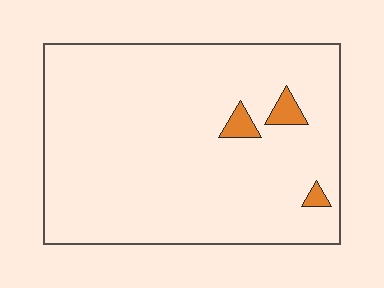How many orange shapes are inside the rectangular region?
3.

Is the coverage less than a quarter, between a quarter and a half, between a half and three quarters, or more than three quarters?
Less than a quarter.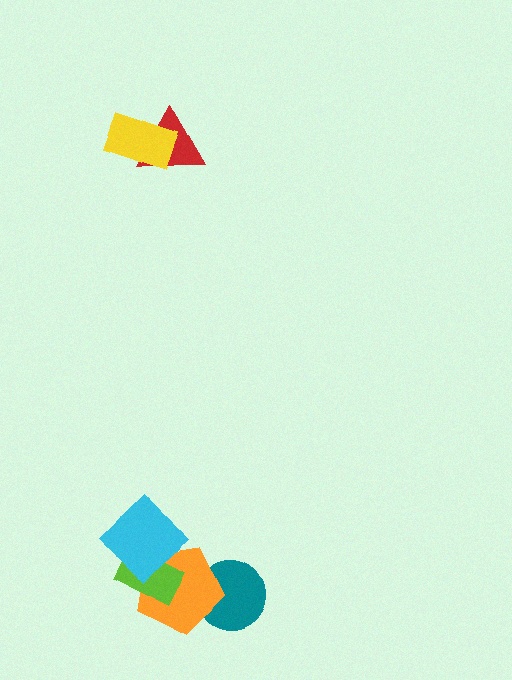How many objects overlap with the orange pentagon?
3 objects overlap with the orange pentagon.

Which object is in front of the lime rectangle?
The cyan diamond is in front of the lime rectangle.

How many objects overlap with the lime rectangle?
2 objects overlap with the lime rectangle.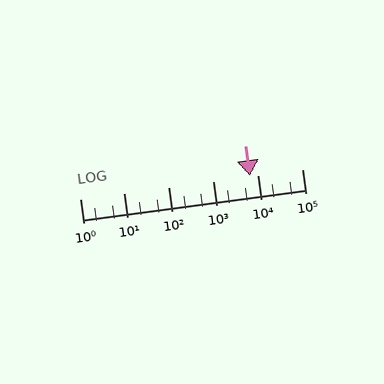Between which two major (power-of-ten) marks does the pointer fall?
The pointer is between 1000 and 10000.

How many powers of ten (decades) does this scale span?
The scale spans 5 decades, from 1 to 100000.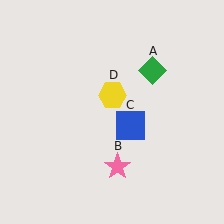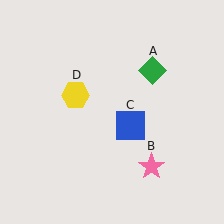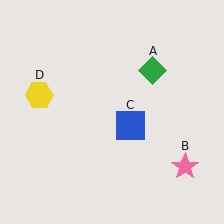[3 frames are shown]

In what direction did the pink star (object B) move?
The pink star (object B) moved right.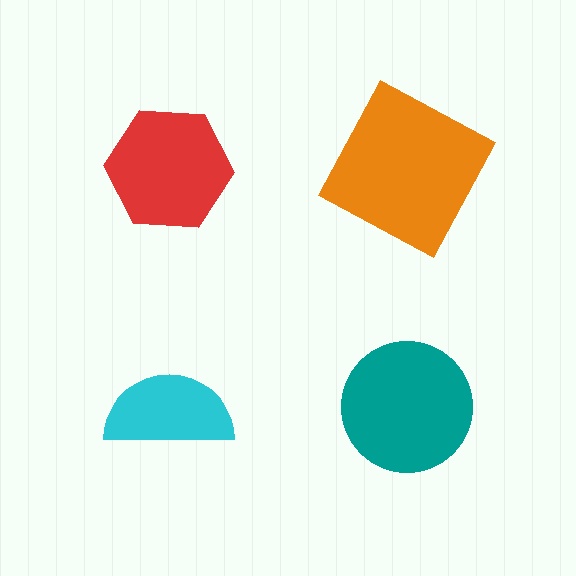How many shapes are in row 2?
2 shapes.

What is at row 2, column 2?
A teal circle.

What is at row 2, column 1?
A cyan semicircle.